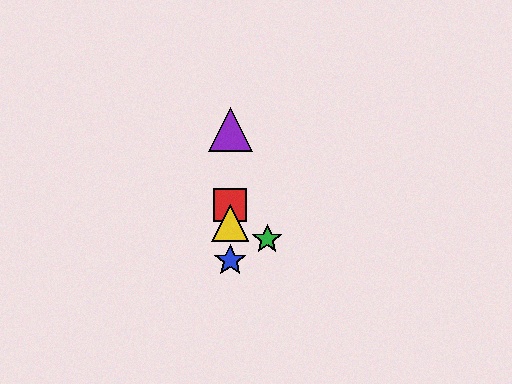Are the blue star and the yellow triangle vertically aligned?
Yes, both are at x≈230.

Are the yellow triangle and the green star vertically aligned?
No, the yellow triangle is at x≈230 and the green star is at x≈267.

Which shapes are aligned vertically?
The red square, the blue star, the yellow triangle, the purple triangle are aligned vertically.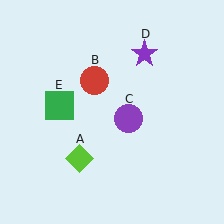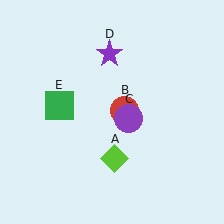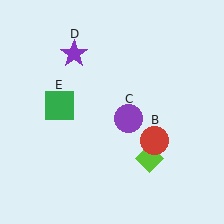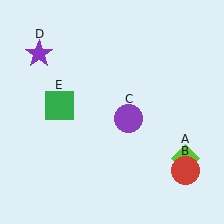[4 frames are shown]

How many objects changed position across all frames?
3 objects changed position: lime diamond (object A), red circle (object B), purple star (object D).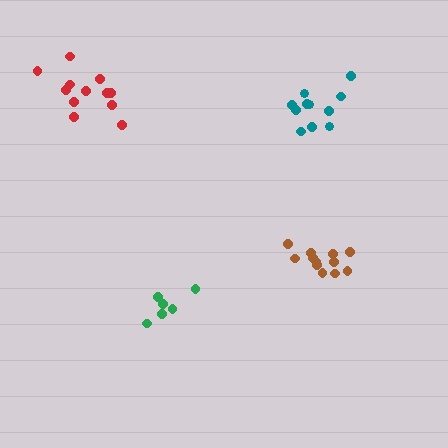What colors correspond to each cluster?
The clusters are colored: red, green, teal, brown.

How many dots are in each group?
Group 1: 12 dots, Group 2: 6 dots, Group 3: 11 dots, Group 4: 12 dots (41 total).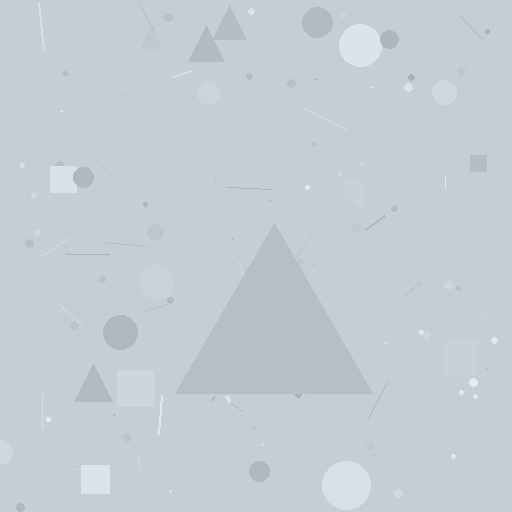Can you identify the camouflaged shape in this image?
The camouflaged shape is a triangle.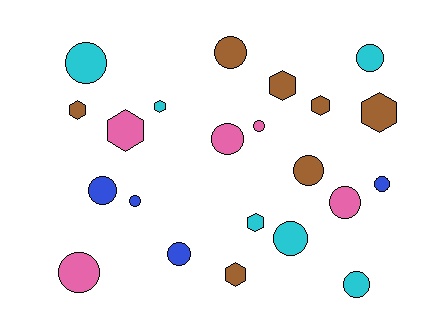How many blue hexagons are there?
There are no blue hexagons.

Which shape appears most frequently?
Circle, with 14 objects.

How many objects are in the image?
There are 22 objects.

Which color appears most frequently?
Brown, with 7 objects.